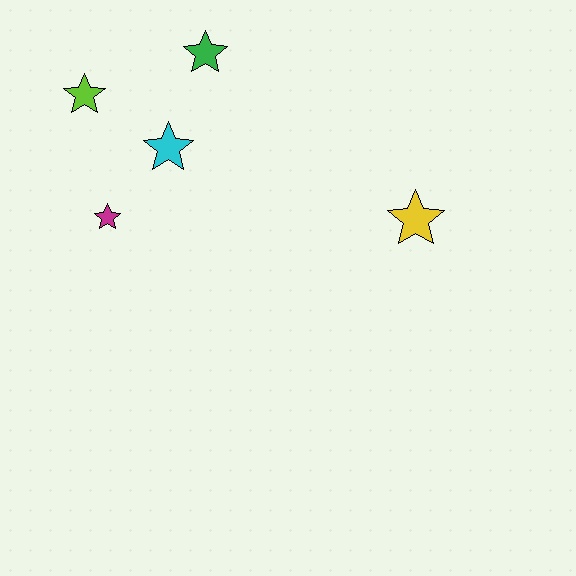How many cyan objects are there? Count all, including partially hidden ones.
There is 1 cyan object.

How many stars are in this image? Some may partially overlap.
There are 5 stars.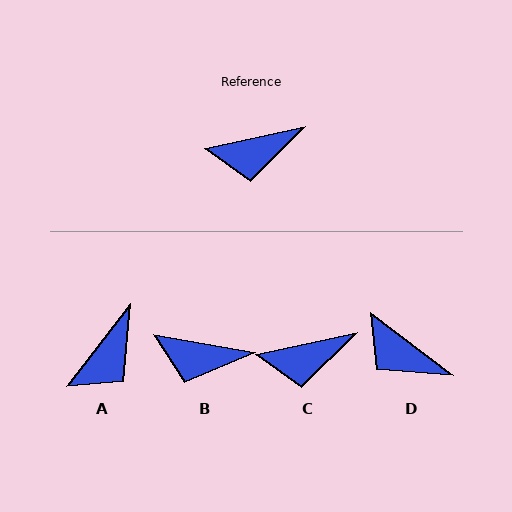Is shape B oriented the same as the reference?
No, it is off by about 22 degrees.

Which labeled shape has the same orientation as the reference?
C.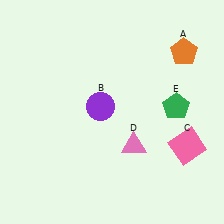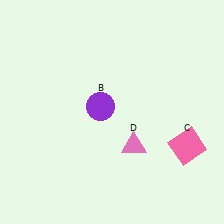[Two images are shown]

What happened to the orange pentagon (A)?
The orange pentagon (A) was removed in Image 2. It was in the top-right area of Image 1.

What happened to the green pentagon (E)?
The green pentagon (E) was removed in Image 2. It was in the top-right area of Image 1.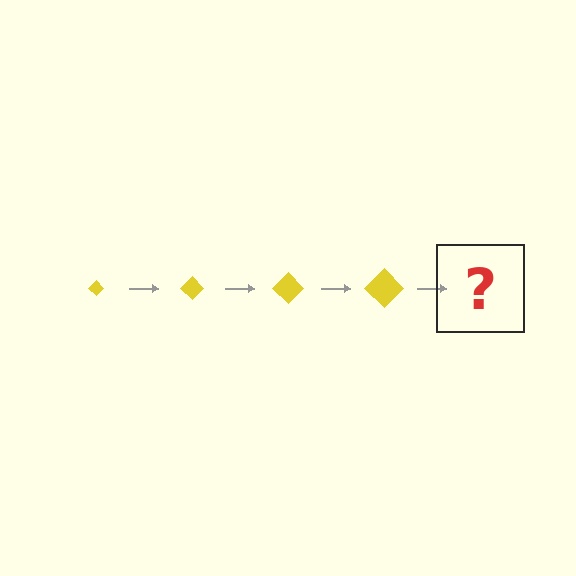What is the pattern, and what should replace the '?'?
The pattern is that the diamond gets progressively larger each step. The '?' should be a yellow diamond, larger than the previous one.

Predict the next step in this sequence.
The next step is a yellow diamond, larger than the previous one.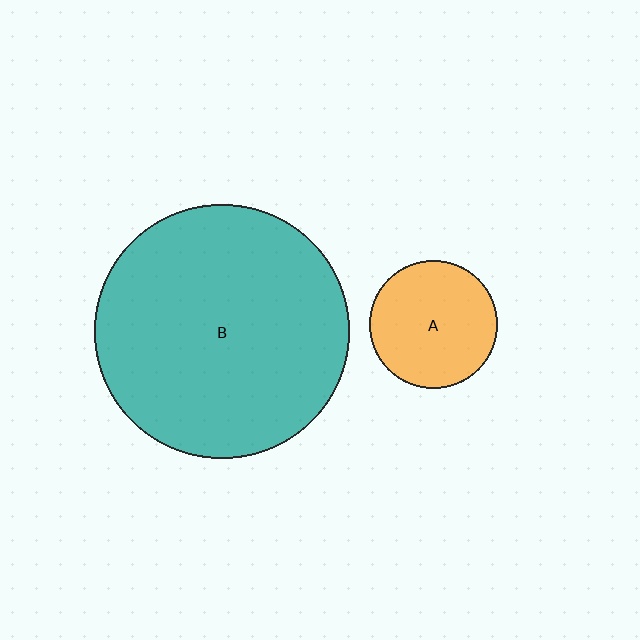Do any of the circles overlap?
No, none of the circles overlap.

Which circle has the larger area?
Circle B (teal).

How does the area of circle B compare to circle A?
Approximately 3.9 times.